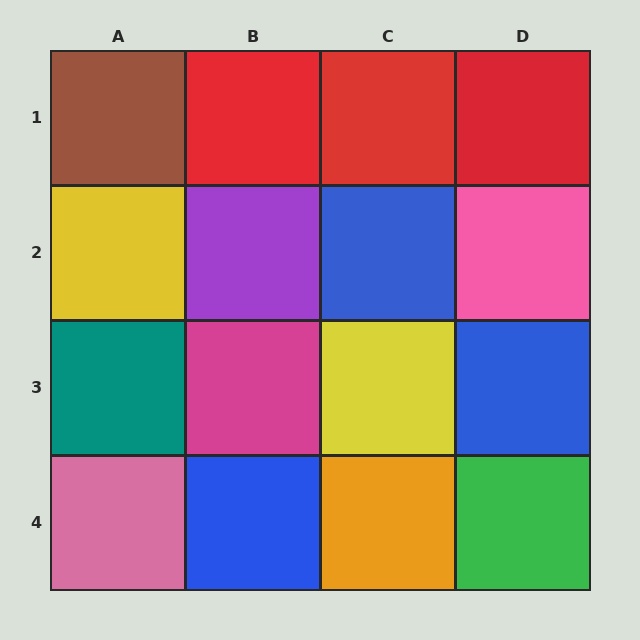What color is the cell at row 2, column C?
Blue.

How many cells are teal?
1 cell is teal.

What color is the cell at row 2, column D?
Pink.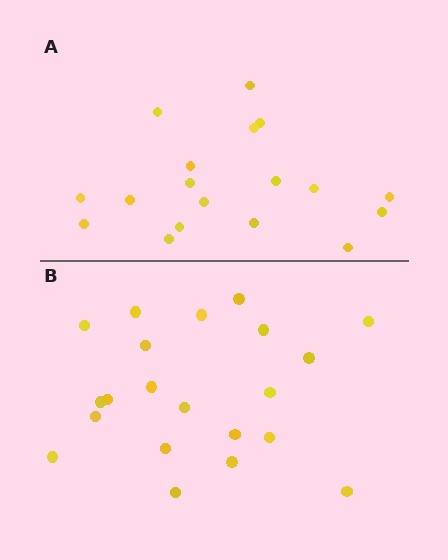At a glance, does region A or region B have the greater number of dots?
Region B (the bottom region) has more dots.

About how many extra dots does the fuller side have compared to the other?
Region B has just a few more — roughly 2 or 3 more dots than region A.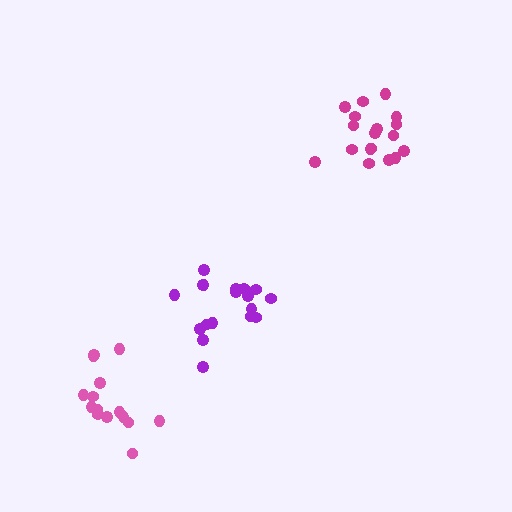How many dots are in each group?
Group 1: 18 dots, Group 2: 15 dots, Group 3: 18 dots (51 total).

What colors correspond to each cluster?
The clusters are colored: purple, pink, magenta.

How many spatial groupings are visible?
There are 3 spatial groupings.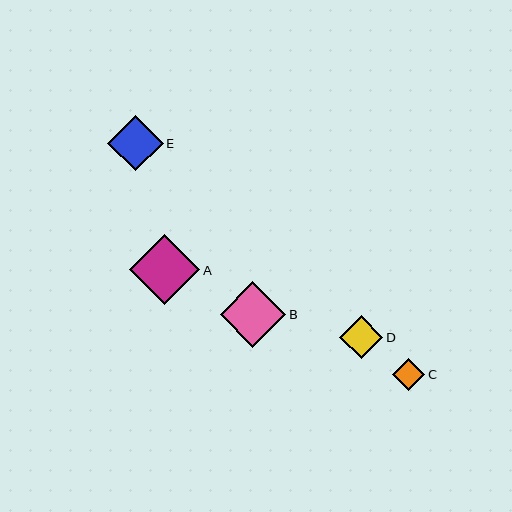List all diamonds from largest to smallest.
From largest to smallest: A, B, E, D, C.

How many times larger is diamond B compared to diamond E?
Diamond B is approximately 1.2 times the size of diamond E.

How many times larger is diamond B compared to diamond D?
Diamond B is approximately 1.5 times the size of diamond D.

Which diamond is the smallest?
Diamond C is the smallest with a size of approximately 32 pixels.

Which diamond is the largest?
Diamond A is the largest with a size of approximately 70 pixels.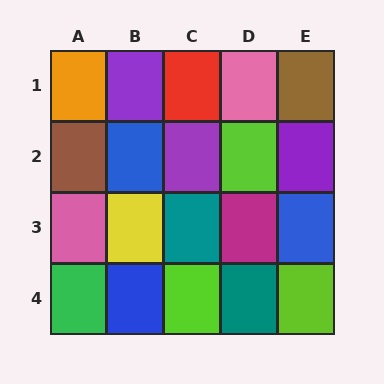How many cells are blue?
3 cells are blue.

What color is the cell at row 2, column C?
Purple.